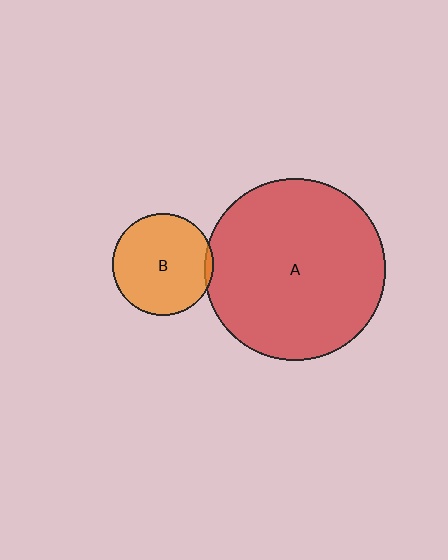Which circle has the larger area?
Circle A (red).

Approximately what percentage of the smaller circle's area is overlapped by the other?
Approximately 5%.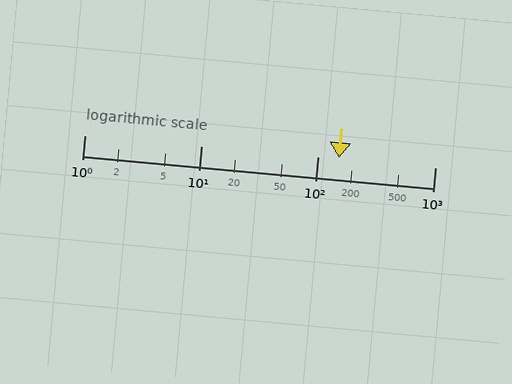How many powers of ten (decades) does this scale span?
The scale spans 3 decades, from 1 to 1000.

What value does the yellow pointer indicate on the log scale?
The pointer indicates approximately 150.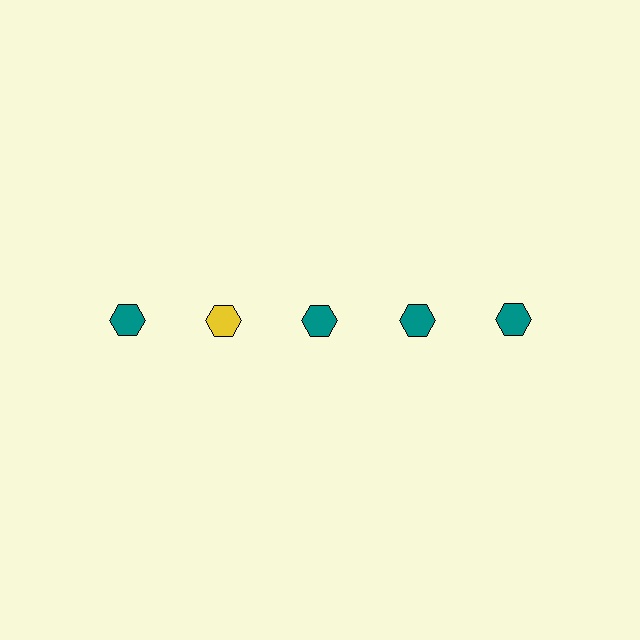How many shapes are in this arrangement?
There are 5 shapes arranged in a grid pattern.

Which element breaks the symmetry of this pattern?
The yellow hexagon in the top row, second from left column breaks the symmetry. All other shapes are teal hexagons.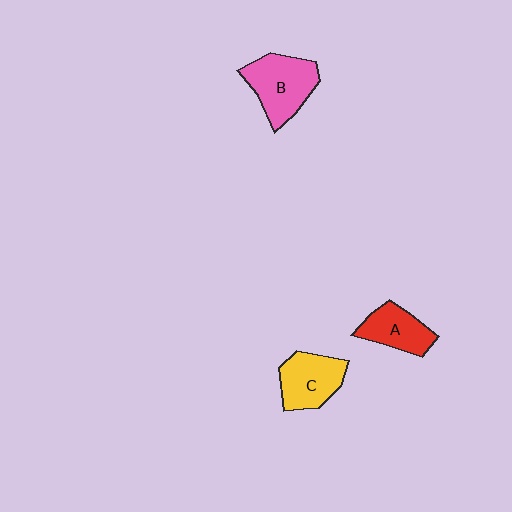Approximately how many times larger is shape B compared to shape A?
Approximately 1.4 times.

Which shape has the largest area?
Shape B (pink).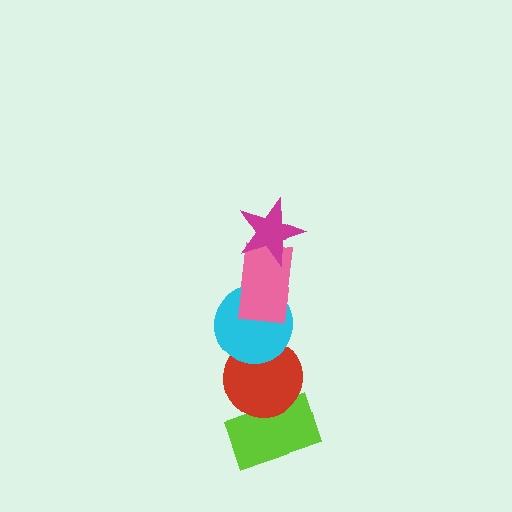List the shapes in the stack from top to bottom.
From top to bottom: the magenta star, the pink rectangle, the cyan circle, the red circle, the lime rectangle.